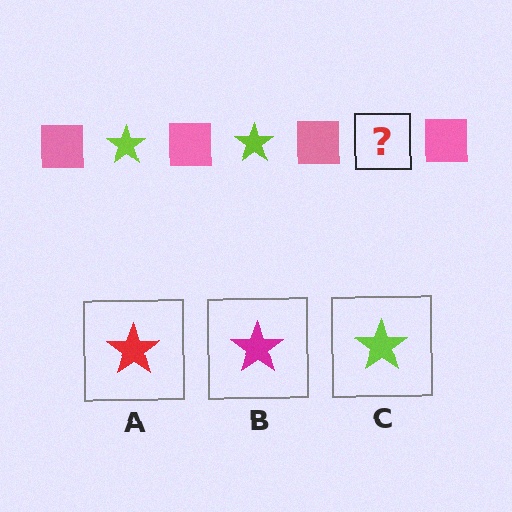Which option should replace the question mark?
Option C.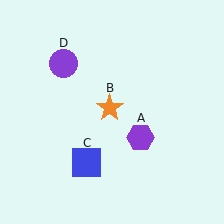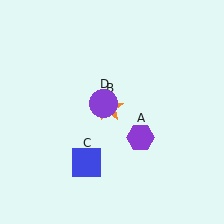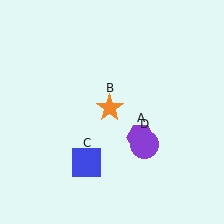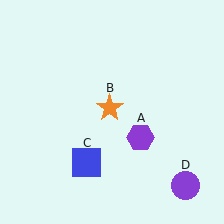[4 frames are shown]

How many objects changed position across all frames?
1 object changed position: purple circle (object D).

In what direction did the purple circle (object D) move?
The purple circle (object D) moved down and to the right.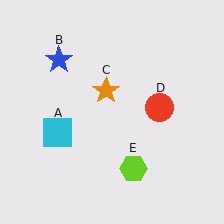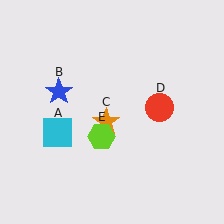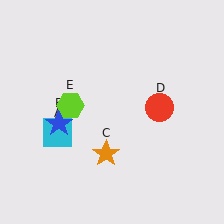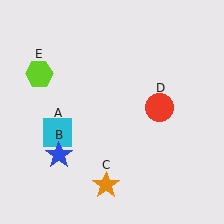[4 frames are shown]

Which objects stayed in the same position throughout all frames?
Cyan square (object A) and red circle (object D) remained stationary.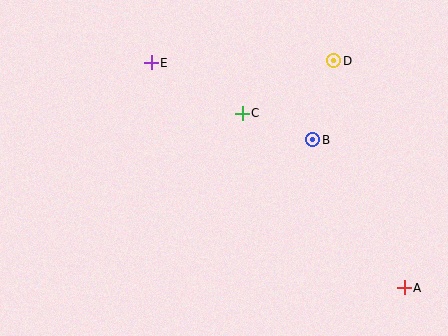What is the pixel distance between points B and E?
The distance between B and E is 179 pixels.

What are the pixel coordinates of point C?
Point C is at (242, 113).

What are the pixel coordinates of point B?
Point B is at (313, 140).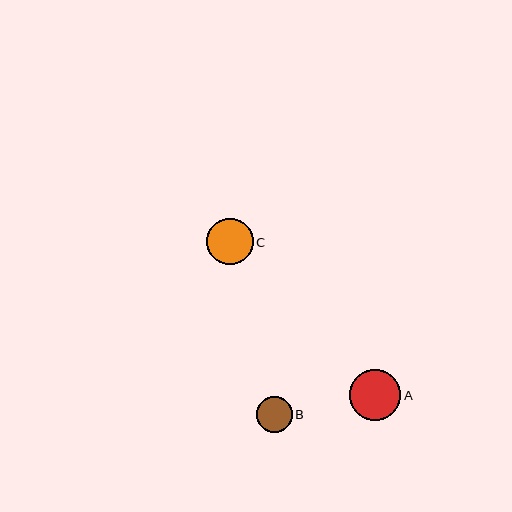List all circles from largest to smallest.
From largest to smallest: A, C, B.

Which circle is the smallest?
Circle B is the smallest with a size of approximately 35 pixels.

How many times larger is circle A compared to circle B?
Circle A is approximately 1.4 times the size of circle B.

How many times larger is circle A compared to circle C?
Circle A is approximately 1.1 times the size of circle C.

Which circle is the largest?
Circle A is the largest with a size of approximately 51 pixels.